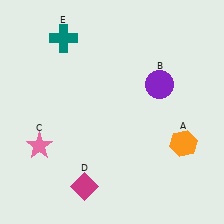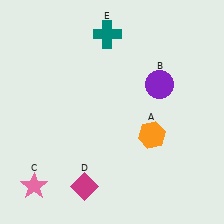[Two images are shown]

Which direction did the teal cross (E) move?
The teal cross (E) moved right.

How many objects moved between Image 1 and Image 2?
3 objects moved between the two images.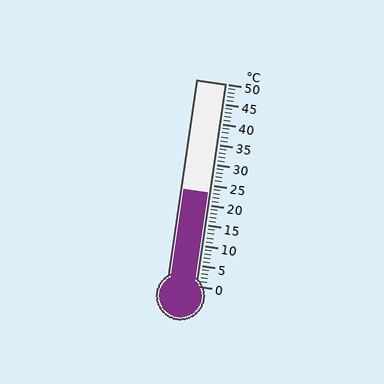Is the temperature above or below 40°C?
The temperature is below 40°C.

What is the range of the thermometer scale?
The thermometer scale ranges from 0°C to 50°C.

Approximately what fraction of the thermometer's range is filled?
The thermometer is filled to approximately 45% of its range.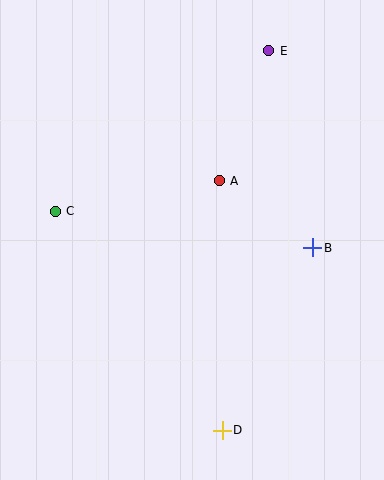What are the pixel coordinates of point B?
Point B is at (313, 248).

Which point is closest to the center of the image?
Point A at (219, 181) is closest to the center.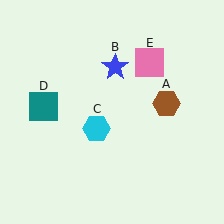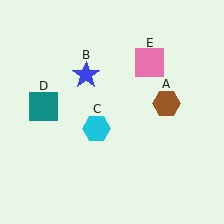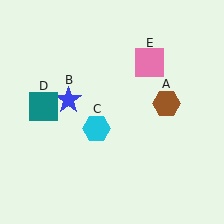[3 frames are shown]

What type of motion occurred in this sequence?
The blue star (object B) rotated counterclockwise around the center of the scene.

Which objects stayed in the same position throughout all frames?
Brown hexagon (object A) and cyan hexagon (object C) and teal square (object D) and pink square (object E) remained stationary.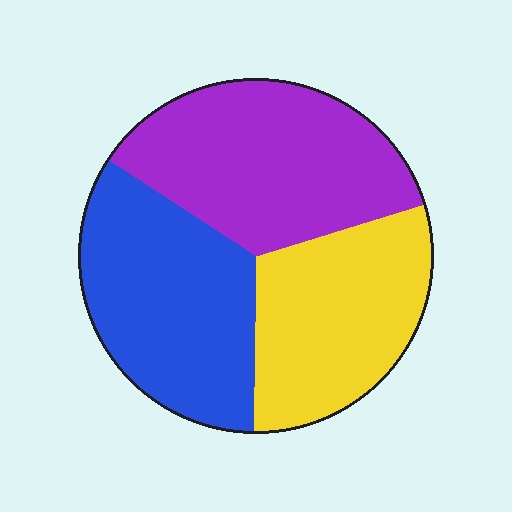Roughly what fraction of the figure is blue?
Blue takes up about one third (1/3) of the figure.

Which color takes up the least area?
Yellow, at roughly 30%.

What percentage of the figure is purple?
Purple covers 36% of the figure.